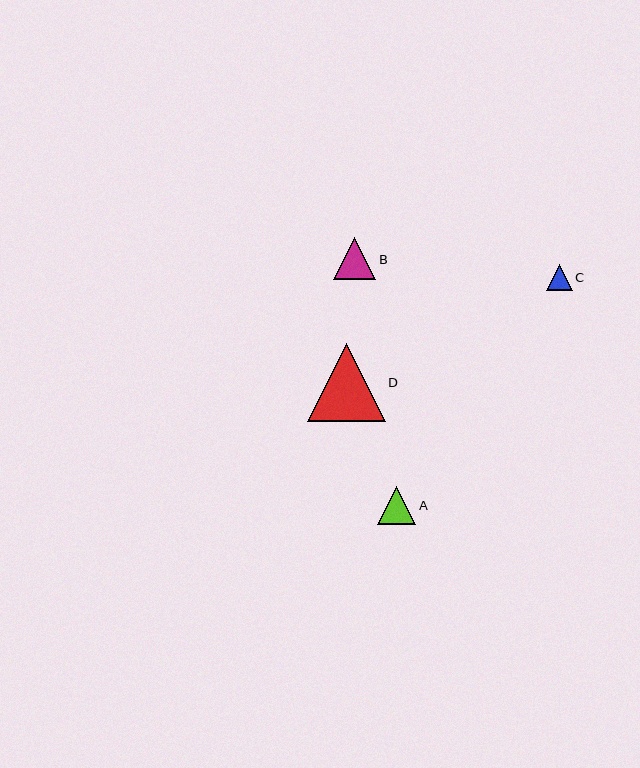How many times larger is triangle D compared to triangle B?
Triangle D is approximately 1.9 times the size of triangle B.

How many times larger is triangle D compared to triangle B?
Triangle D is approximately 1.9 times the size of triangle B.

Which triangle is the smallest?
Triangle C is the smallest with a size of approximately 26 pixels.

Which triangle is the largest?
Triangle D is the largest with a size of approximately 78 pixels.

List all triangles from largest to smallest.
From largest to smallest: D, B, A, C.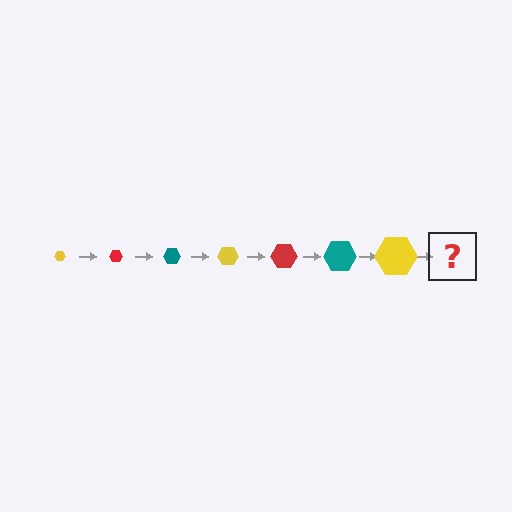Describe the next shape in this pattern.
It should be a red hexagon, larger than the previous one.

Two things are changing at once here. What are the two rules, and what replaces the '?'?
The two rules are that the hexagon grows larger each step and the color cycles through yellow, red, and teal. The '?' should be a red hexagon, larger than the previous one.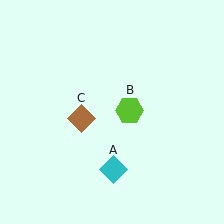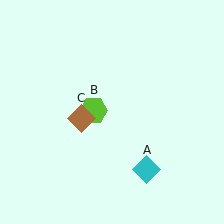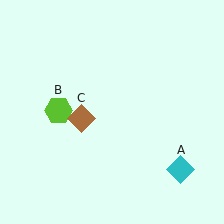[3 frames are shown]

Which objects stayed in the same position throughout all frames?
Brown diamond (object C) remained stationary.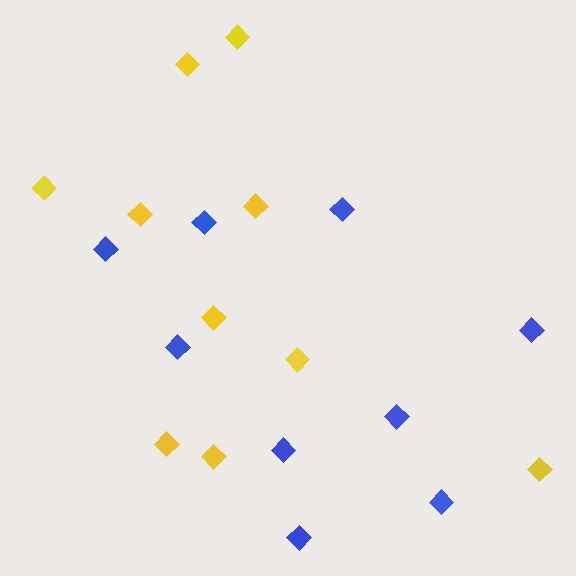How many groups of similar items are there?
There are 2 groups: one group of blue diamonds (9) and one group of yellow diamonds (10).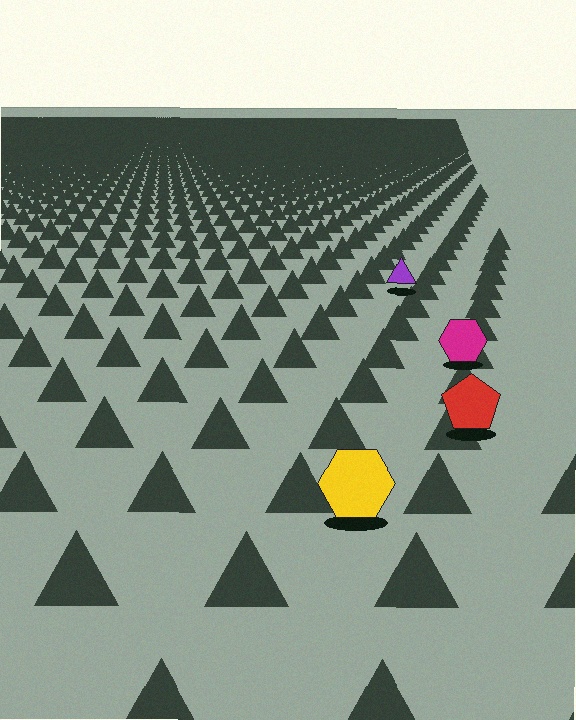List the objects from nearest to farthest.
From nearest to farthest: the yellow hexagon, the red pentagon, the magenta hexagon, the purple triangle.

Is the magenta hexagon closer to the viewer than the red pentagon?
No. The red pentagon is closer — you can tell from the texture gradient: the ground texture is coarser near it.